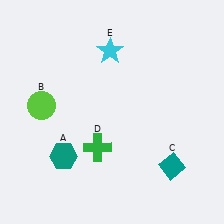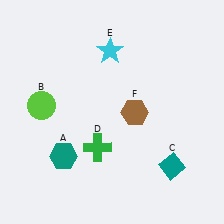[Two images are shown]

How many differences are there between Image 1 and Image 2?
There is 1 difference between the two images.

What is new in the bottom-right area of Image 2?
A brown hexagon (F) was added in the bottom-right area of Image 2.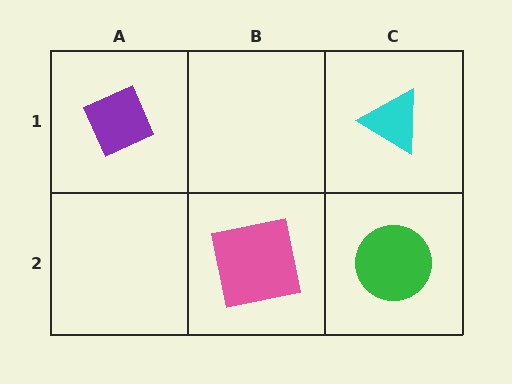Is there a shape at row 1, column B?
No, that cell is empty.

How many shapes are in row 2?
2 shapes.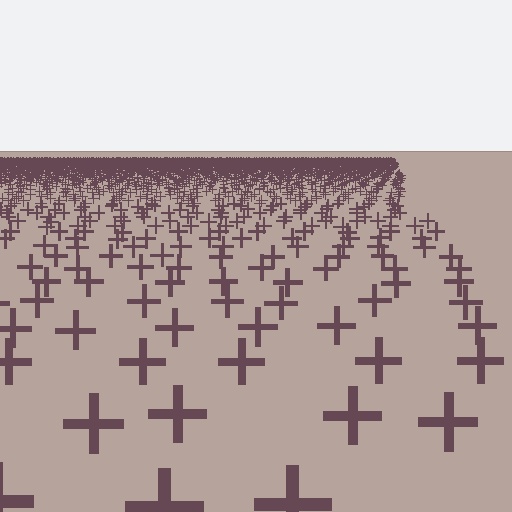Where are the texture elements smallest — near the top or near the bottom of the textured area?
Near the top.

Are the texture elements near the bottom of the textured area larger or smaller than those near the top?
Larger. Near the bottom, elements are closer to the viewer and appear at a bigger on-screen size.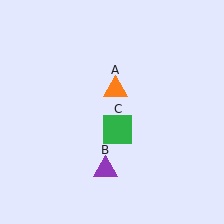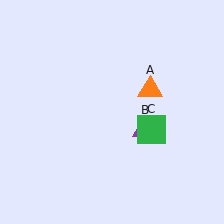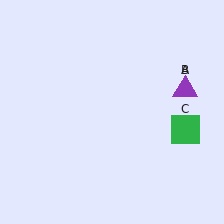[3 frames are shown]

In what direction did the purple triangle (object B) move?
The purple triangle (object B) moved up and to the right.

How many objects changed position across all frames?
3 objects changed position: orange triangle (object A), purple triangle (object B), green square (object C).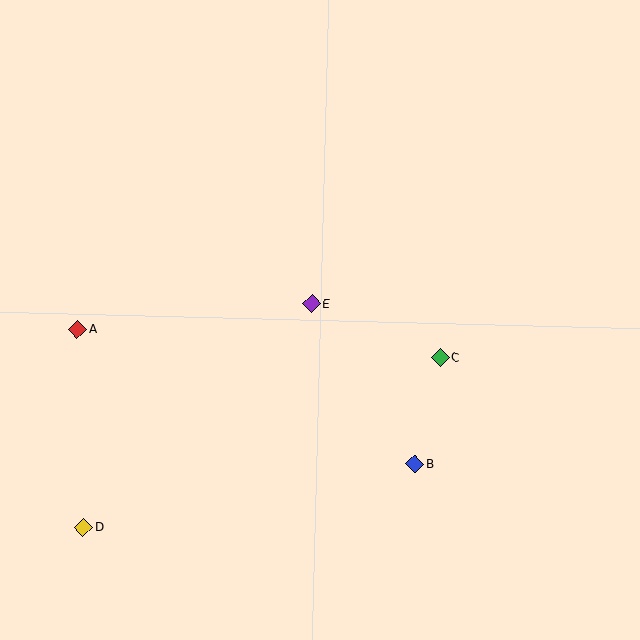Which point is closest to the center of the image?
Point E at (312, 304) is closest to the center.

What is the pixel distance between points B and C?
The distance between B and C is 109 pixels.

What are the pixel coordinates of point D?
Point D is at (83, 527).